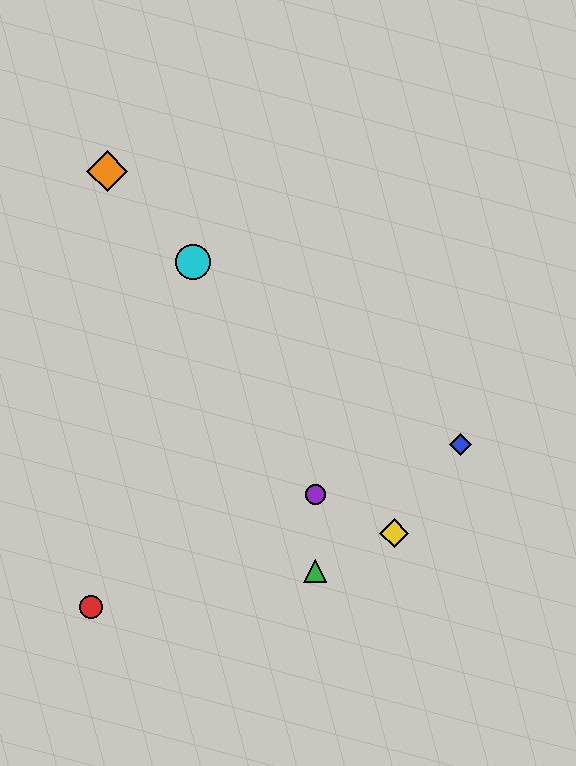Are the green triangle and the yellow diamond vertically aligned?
No, the green triangle is at x≈315 and the yellow diamond is at x≈394.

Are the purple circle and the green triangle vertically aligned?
Yes, both are at x≈315.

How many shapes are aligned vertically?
2 shapes (the green triangle, the purple circle) are aligned vertically.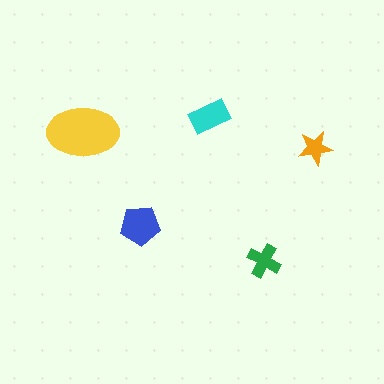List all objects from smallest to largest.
The orange star, the green cross, the cyan rectangle, the blue pentagon, the yellow ellipse.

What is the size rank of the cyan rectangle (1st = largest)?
3rd.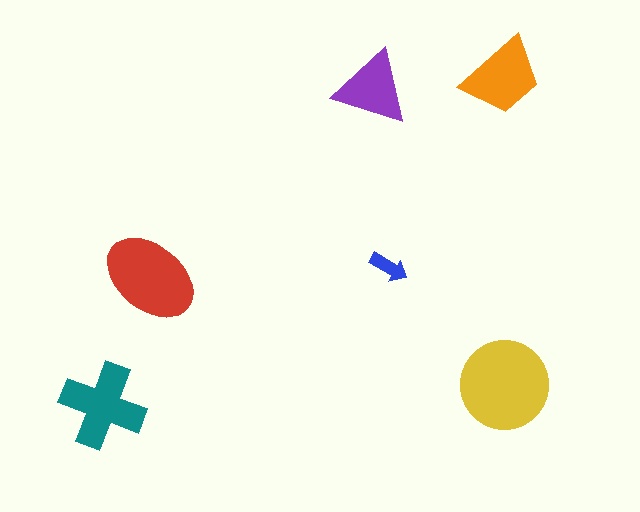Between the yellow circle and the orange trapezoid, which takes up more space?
The yellow circle.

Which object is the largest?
The yellow circle.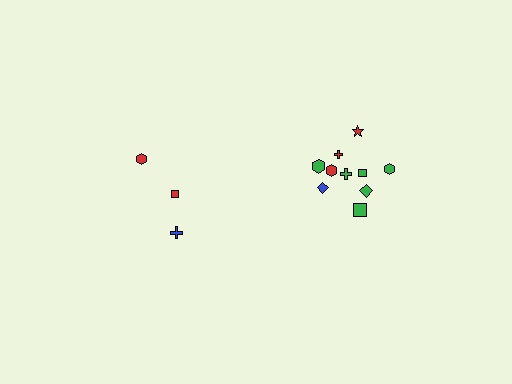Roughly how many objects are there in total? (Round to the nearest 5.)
Roughly 15 objects in total.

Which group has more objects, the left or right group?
The right group.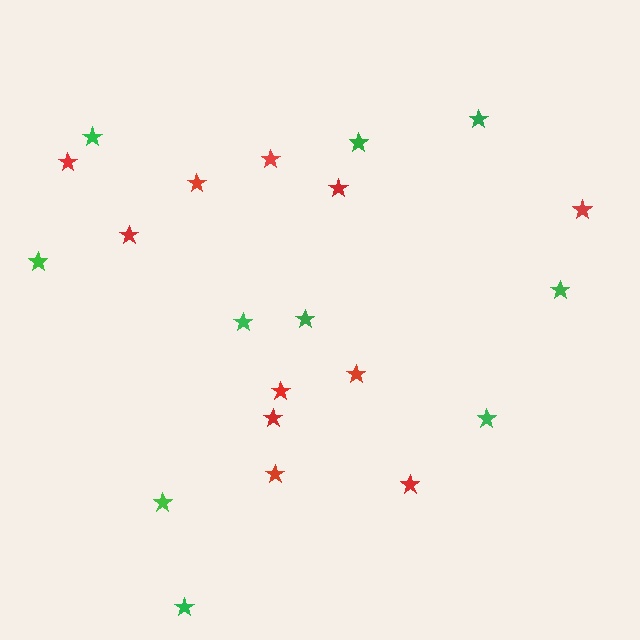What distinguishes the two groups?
There are 2 groups: one group of red stars (11) and one group of green stars (10).